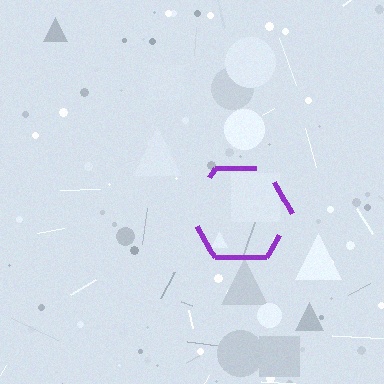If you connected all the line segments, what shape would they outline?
They would outline a hexagon.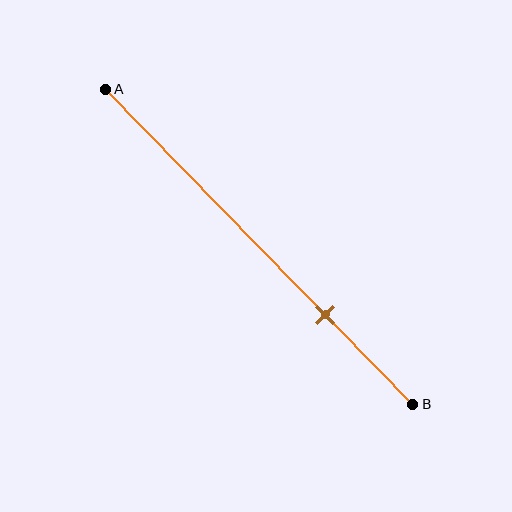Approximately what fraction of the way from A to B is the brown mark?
The brown mark is approximately 70% of the way from A to B.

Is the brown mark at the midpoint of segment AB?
No, the mark is at about 70% from A, not at the 50% midpoint.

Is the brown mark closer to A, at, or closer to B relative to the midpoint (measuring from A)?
The brown mark is closer to point B than the midpoint of segment AB.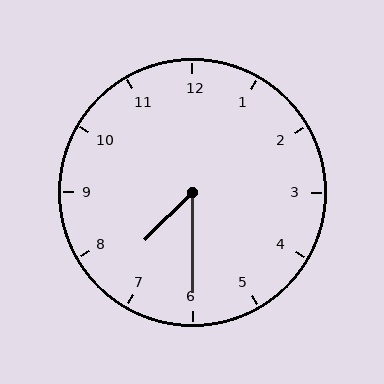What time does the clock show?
7:30.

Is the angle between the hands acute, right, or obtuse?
It is acute.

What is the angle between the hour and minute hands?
Approximately 45 degrees.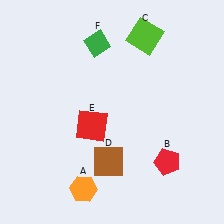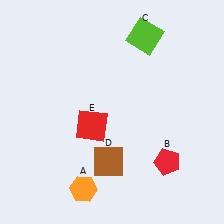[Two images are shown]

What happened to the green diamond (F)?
The green diamond (F) was removed in Image 2. It was in the top-left area of Image 1.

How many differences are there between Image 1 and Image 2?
There is 1 difference between the two images.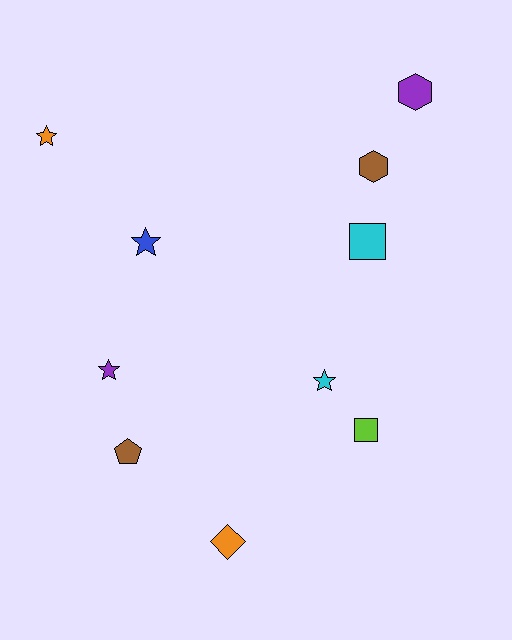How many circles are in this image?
There are no circles.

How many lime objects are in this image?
There is 1 lime object.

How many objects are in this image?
There are 10 objects.